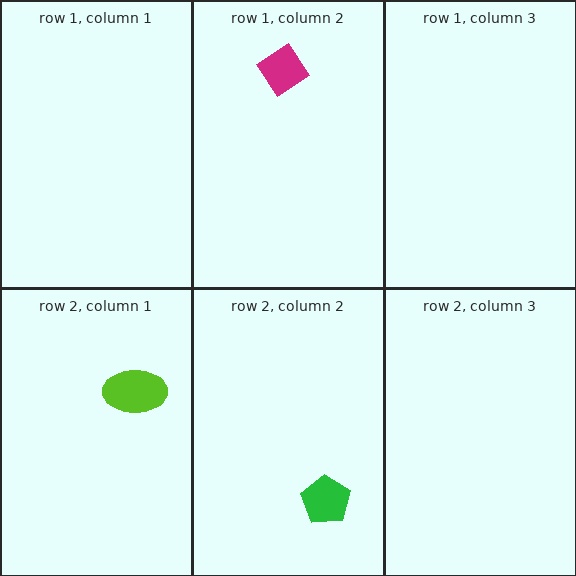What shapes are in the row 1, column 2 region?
The magenta diamond.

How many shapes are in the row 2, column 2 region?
1.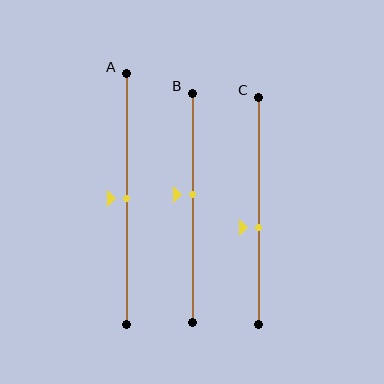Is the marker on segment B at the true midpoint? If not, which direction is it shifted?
No, the marker on segment B is shifted upward by about 6% of the segment length.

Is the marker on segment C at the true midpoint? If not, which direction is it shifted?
No, the marker on segment C is shifted downward by about 7% of the segment length.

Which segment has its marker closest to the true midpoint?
Segment A has its marker closest to the true midpoint.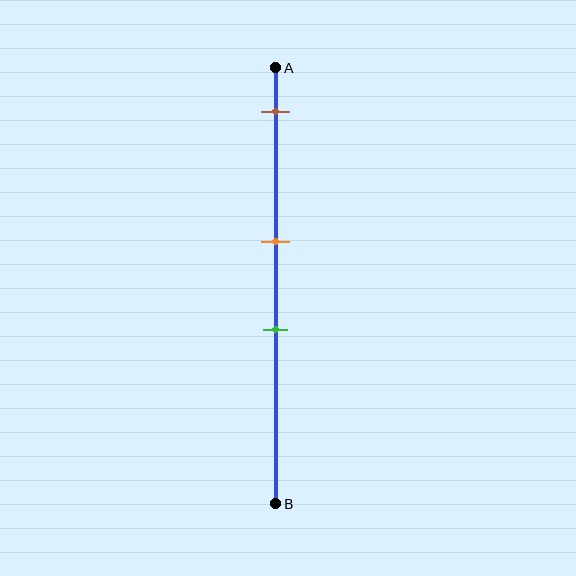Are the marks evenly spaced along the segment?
No, the marks are not evenly spaced.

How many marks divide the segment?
There are 3 marks dividing the segment.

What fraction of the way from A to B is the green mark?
The green mark is approximately 60% (0.6) of the way from A to B.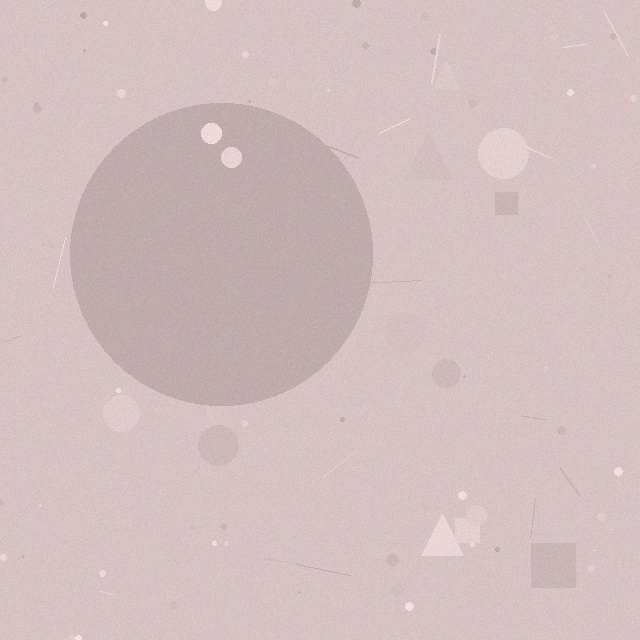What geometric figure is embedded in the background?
A circle is embedded in the background.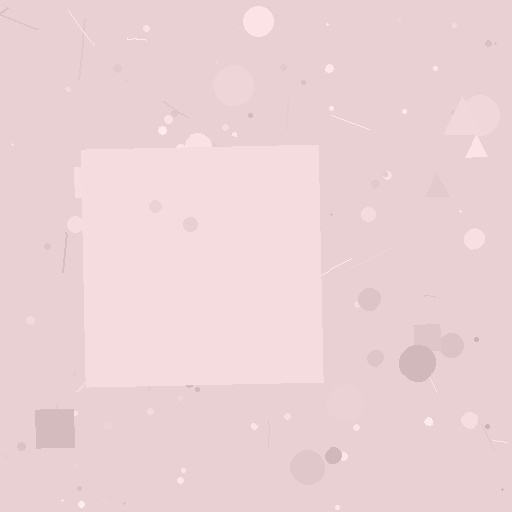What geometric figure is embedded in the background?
A square is embedded in the background.